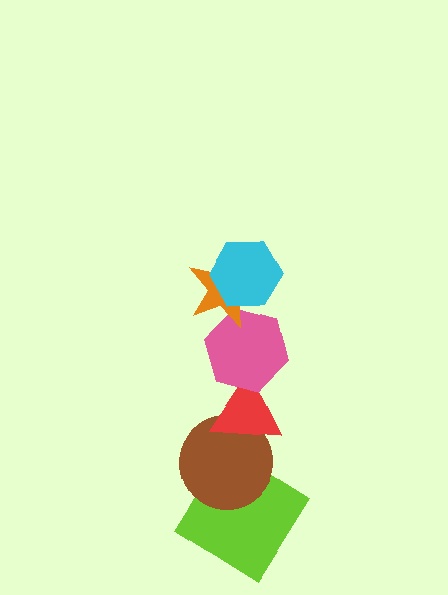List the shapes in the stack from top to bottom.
From top to bottom: the cyan hexagon, the orange star, the pink hexagon, the red triangle, the brown circle, the lime diamond.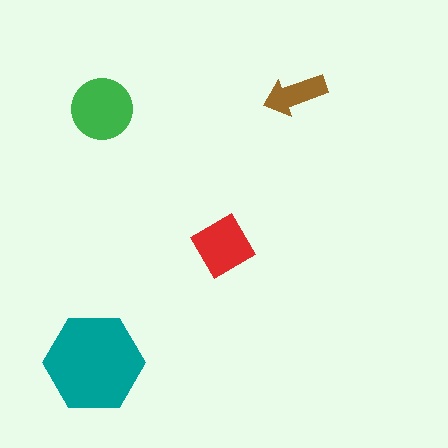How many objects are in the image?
There are 4 objects in the image.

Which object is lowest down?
The teal hexagon is bottommost.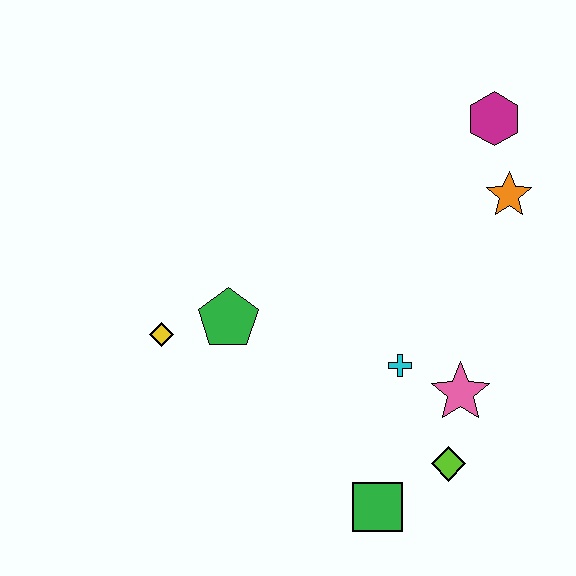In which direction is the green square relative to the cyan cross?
The green square is below the cyan cross.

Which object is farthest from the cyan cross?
The magenta hexagon is farthest from the cyan cross.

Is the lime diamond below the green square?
No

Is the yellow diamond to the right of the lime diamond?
No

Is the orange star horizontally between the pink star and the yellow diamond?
No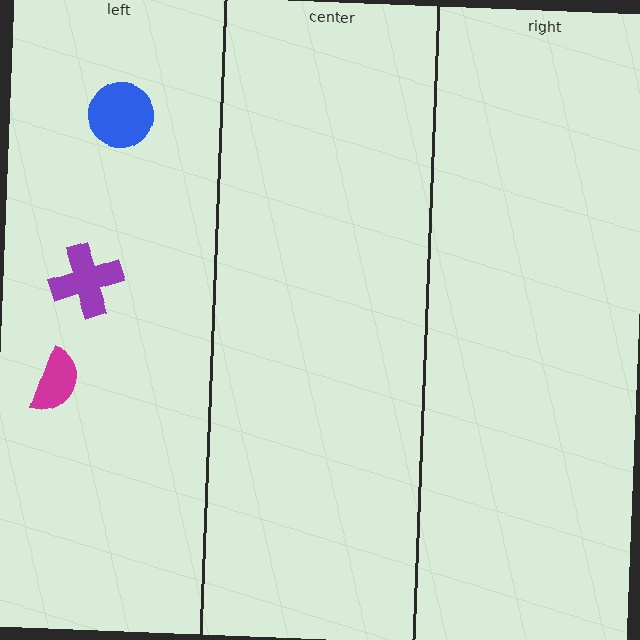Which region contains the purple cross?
The left region.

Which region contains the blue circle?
The left region.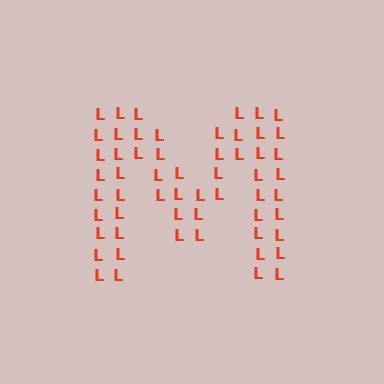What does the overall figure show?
The overall figure shows the letter M.